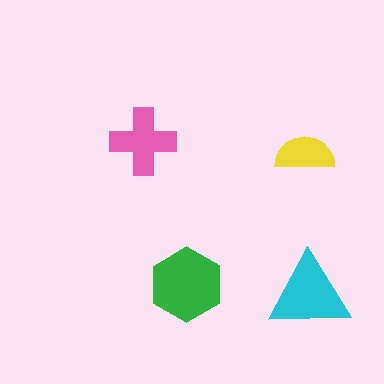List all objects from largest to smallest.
The green hexagon, the cyan triangle, the pink cross, the yellow semicircle.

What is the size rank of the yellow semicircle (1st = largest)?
4th.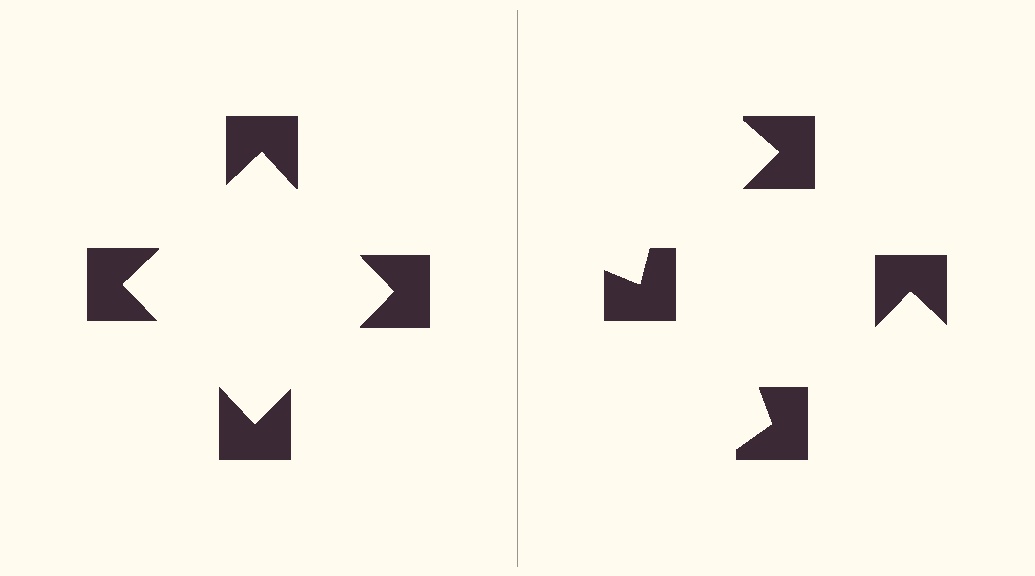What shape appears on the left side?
An illusory square.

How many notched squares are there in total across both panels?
8 — 4 on each side.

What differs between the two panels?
The notched squares are positioned identically on both sides; only the wedge orientations differ. On the left they align to a square; on the right they are misaligned.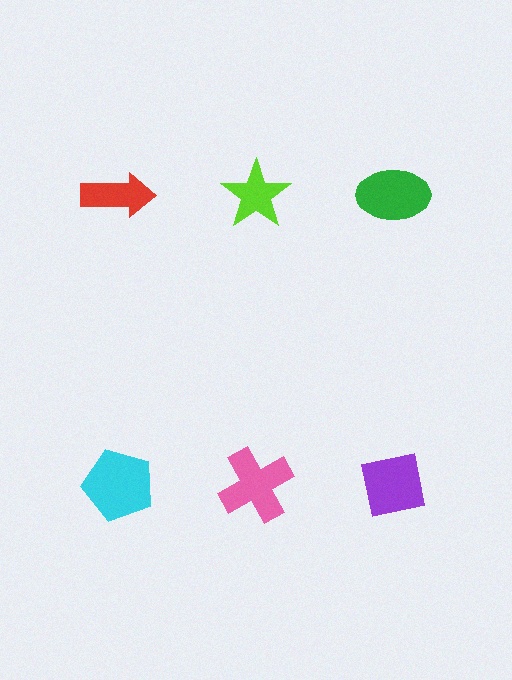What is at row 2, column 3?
A purple square.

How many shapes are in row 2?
3 shapes.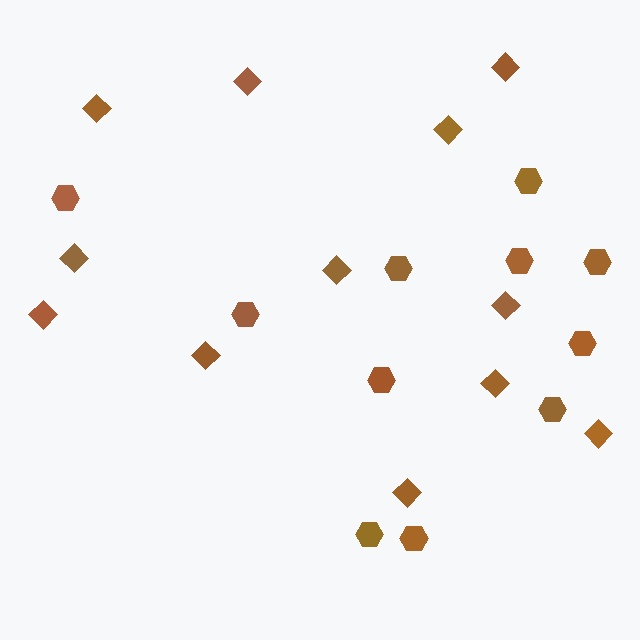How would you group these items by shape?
There are 2 groups: one group of diamonds (12) and one group of hexagons (11).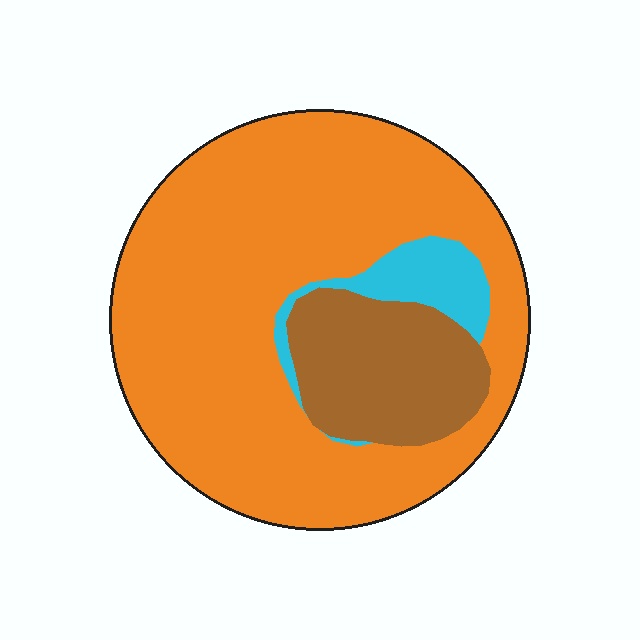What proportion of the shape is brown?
Brown covers about 20% of the shape.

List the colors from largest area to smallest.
From largest to smallest: orange, brown, cyan.